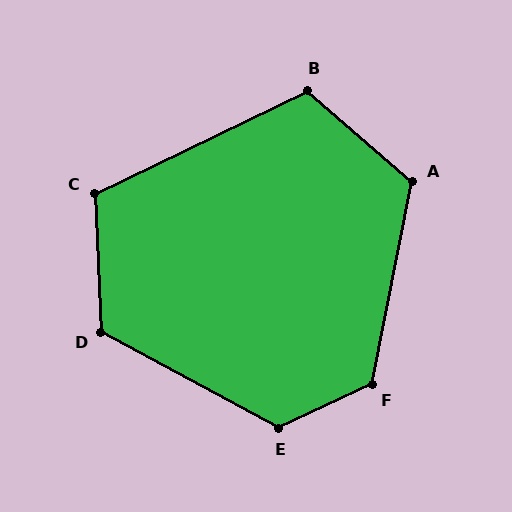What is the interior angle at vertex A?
Approximately 120 degrees (obtuse).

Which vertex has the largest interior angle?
E, at approximately 127 degrees.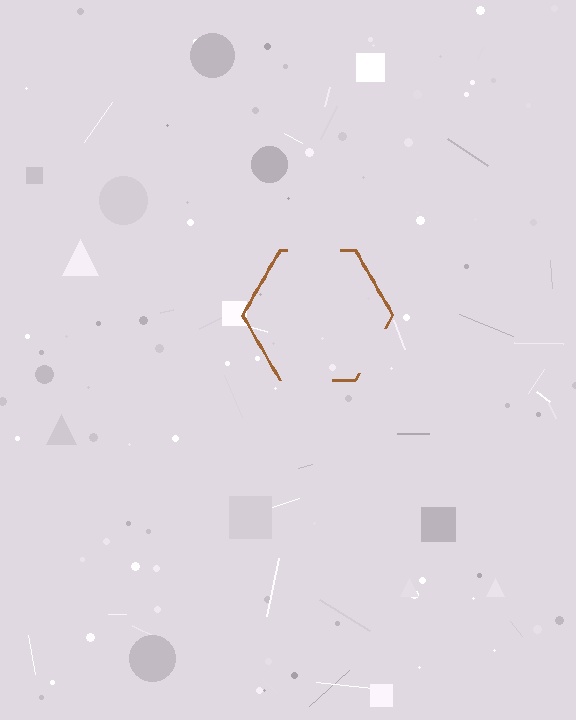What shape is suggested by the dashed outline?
The dashed outline suggests a hexagon.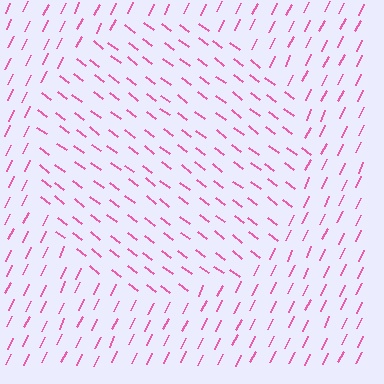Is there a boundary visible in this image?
Yes, there is a texture boundary formed by a change in line orientation.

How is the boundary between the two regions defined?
The boundary is defined purely by a change in line orientation (approximately 79 degrees difference). All lines are the same color and thickness.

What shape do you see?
I see a circle.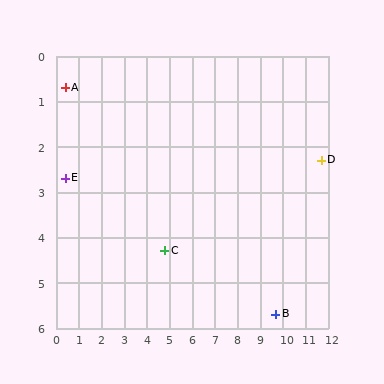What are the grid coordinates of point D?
Point D is at approximately (11.7, 2.3).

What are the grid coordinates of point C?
Point C is at approximately (4.8, 4.3).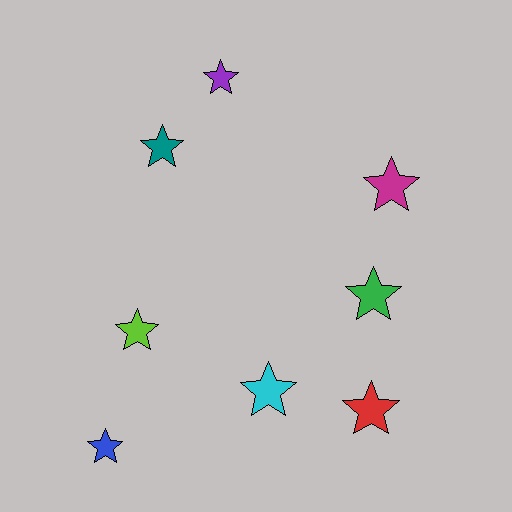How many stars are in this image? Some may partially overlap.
There are 8 stars.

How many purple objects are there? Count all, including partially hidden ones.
There is 1 purple object.